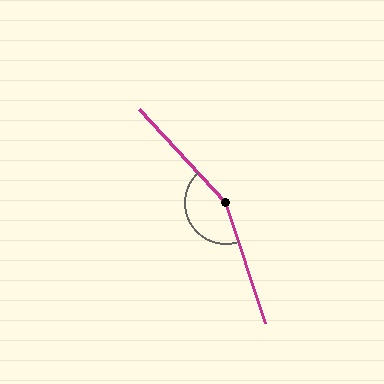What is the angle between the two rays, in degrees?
Approximately 155 degrees.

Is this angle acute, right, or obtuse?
It is obtuse.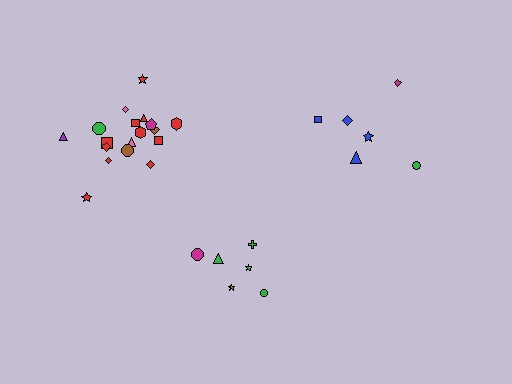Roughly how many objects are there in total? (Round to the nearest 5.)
Roughly 30 objects in total.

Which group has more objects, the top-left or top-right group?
The top-left group.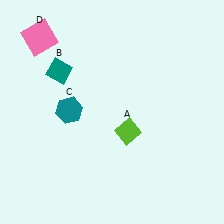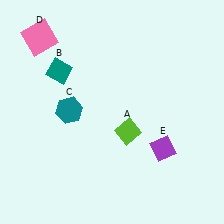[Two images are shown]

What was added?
A purple diamond (E) was added in Image 2.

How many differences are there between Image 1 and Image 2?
There is 1 difference between the two images.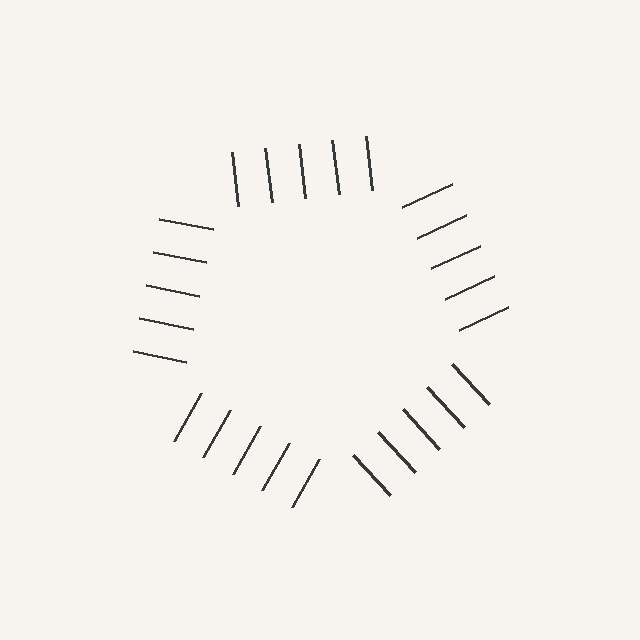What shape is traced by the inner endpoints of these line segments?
An illusory pentagon — the line segments terminate on its edges but no continuous stroke is drawn.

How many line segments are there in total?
25 — 5 along each of the 5 edges.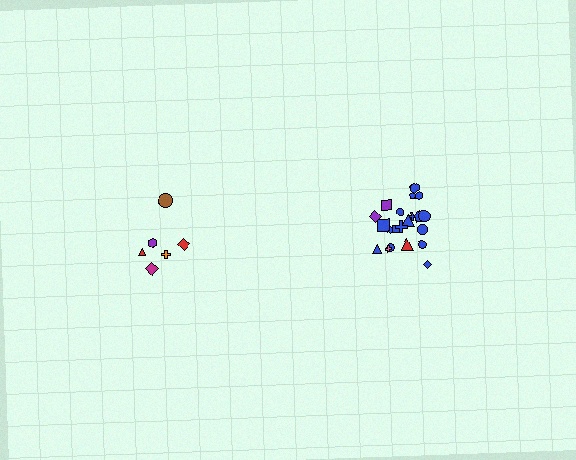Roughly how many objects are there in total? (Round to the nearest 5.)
Roughly 30 objects in total.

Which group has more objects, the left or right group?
The right group.